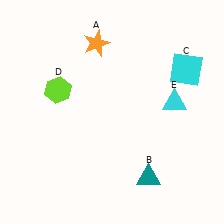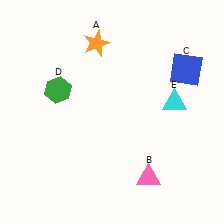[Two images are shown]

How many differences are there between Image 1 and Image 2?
There are 3 differences between the two images.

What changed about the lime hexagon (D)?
In Image 1, D is lime. In Image 2, it changed to green.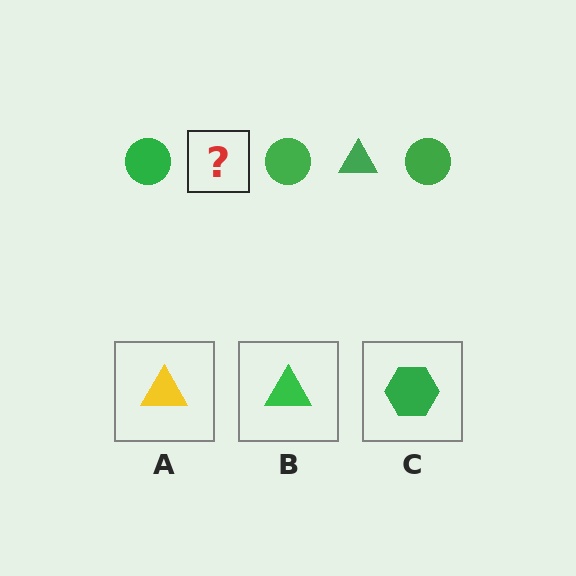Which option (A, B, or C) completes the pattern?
B.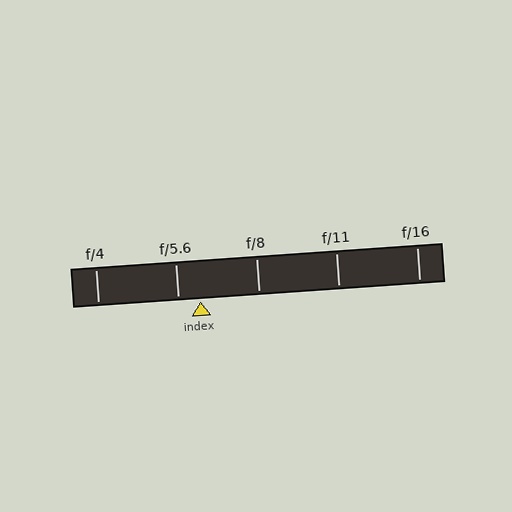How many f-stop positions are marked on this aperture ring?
There are 5 f-stop positions marked.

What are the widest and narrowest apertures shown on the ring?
The widest aperture shown is f/4 and the narrowest is f/16.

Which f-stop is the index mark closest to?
The index mark is closest to f/5.6.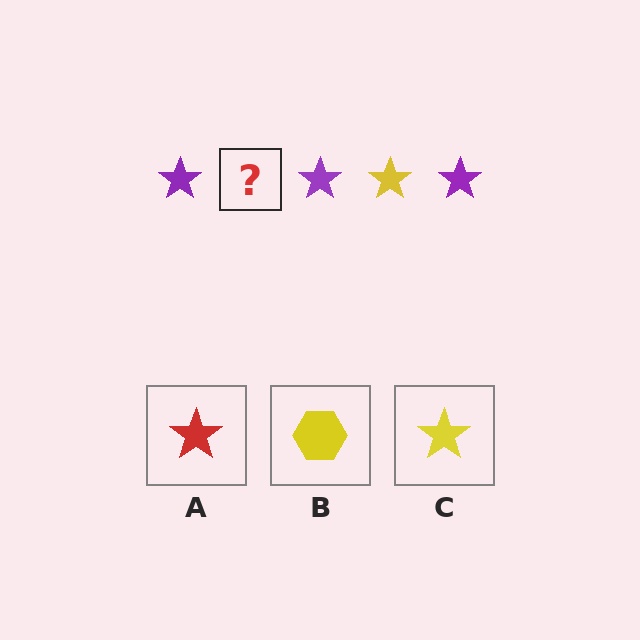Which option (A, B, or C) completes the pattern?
C.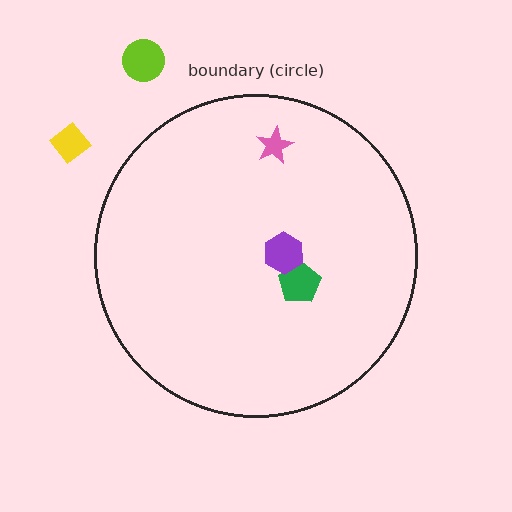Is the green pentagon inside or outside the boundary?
Inside.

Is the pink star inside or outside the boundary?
Inside.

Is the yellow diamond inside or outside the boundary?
Outside.